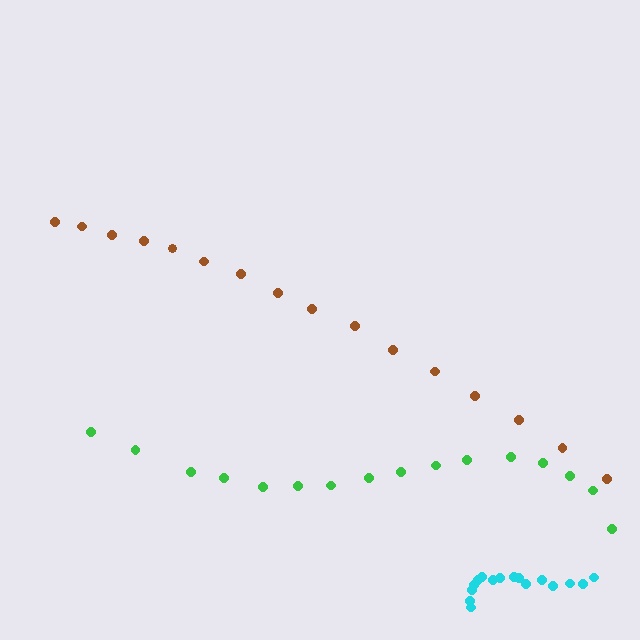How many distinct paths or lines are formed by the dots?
There are 3 distinct paths.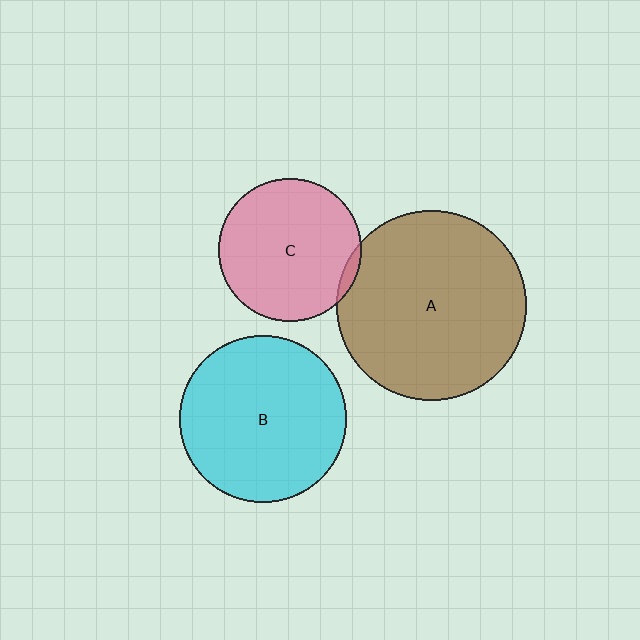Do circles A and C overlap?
Yes.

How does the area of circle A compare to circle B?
Approximately 1.3 times.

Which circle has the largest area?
Circle A (brown).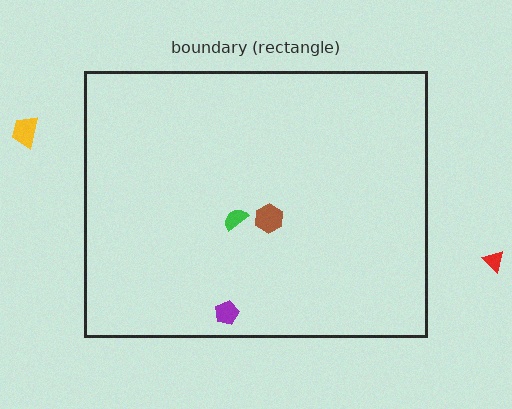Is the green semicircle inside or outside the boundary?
Inside.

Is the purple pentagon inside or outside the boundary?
Inside.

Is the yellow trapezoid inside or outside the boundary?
Outside.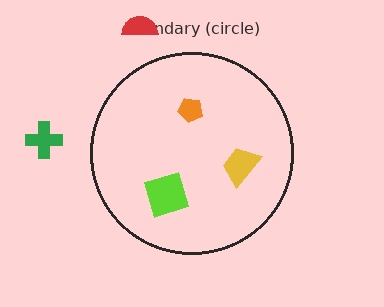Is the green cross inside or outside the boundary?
Outside.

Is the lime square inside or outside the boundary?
Inside.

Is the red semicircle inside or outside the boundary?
Outside.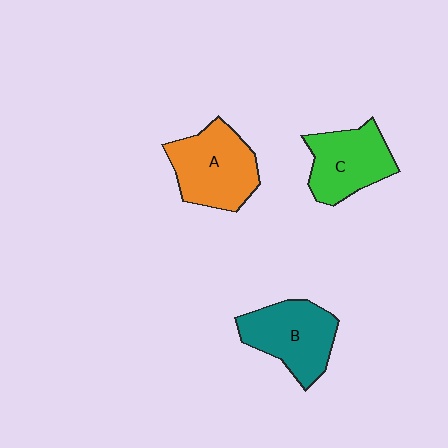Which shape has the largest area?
Shape A (orange).